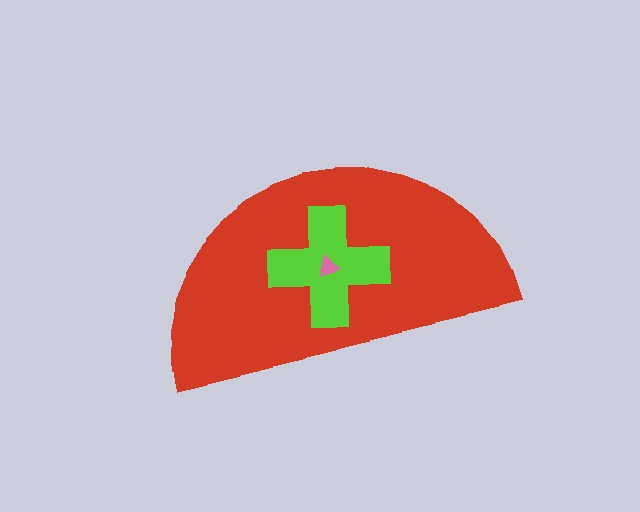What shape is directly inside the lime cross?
The pink triangle.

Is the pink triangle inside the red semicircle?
Yes.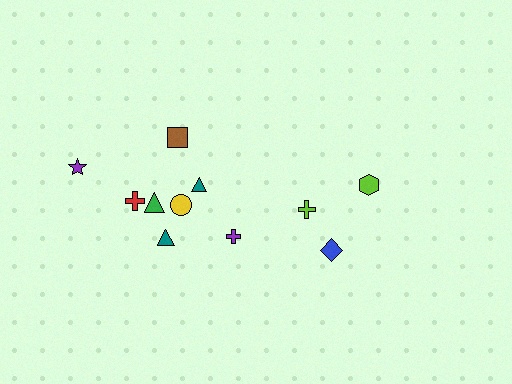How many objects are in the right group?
There are 3 objects.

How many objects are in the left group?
There are 8 objects.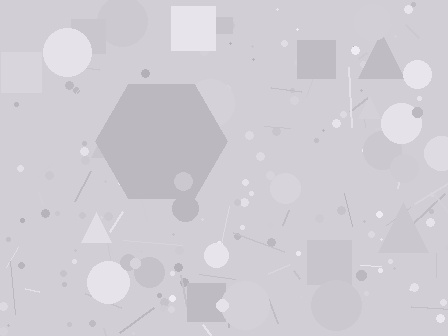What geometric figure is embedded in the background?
A hexagon is embedded in the background.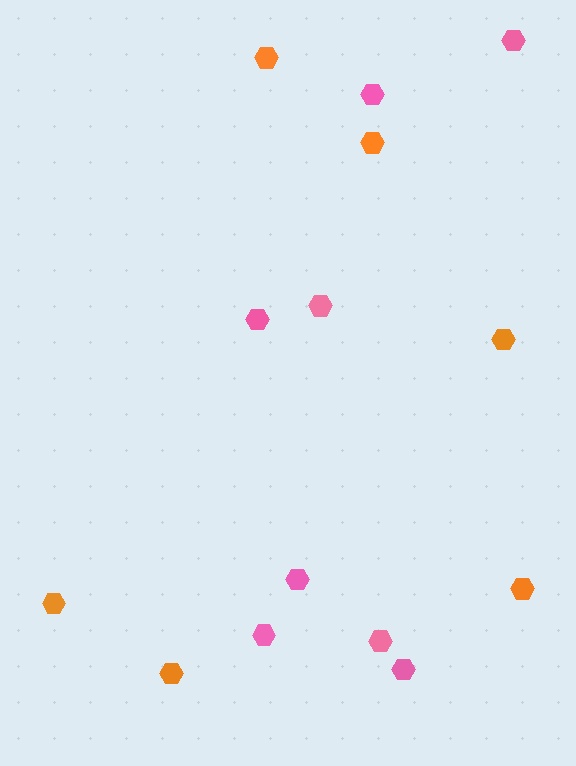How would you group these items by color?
There are 2 groups: one group of orange hexagons (6) and one group of pink hexagons (8).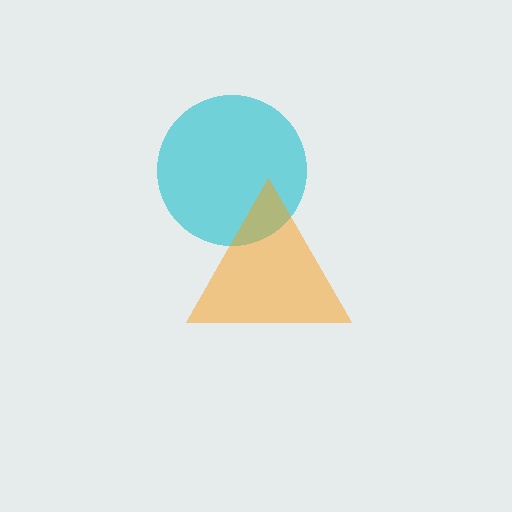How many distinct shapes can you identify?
There are 2 distinct shapes: a cyan circle, an orange triangle.